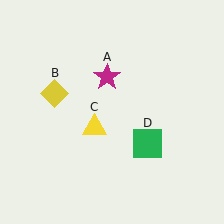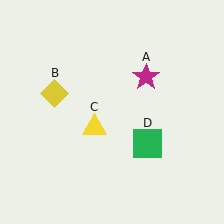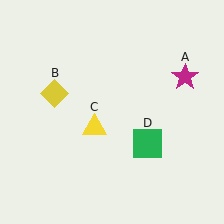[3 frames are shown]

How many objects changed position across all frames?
1 object changed position: magenta star (object A).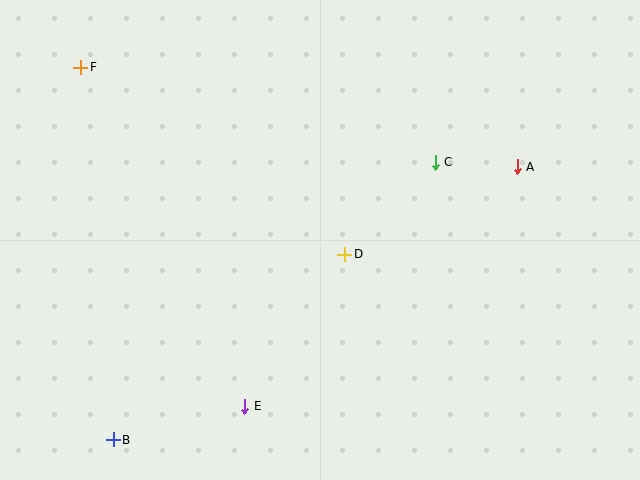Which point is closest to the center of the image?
Point D at (345, 254) is closest to the center.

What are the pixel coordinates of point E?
Point E is at (245, 406).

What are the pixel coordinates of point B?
Point B is at (113, 440).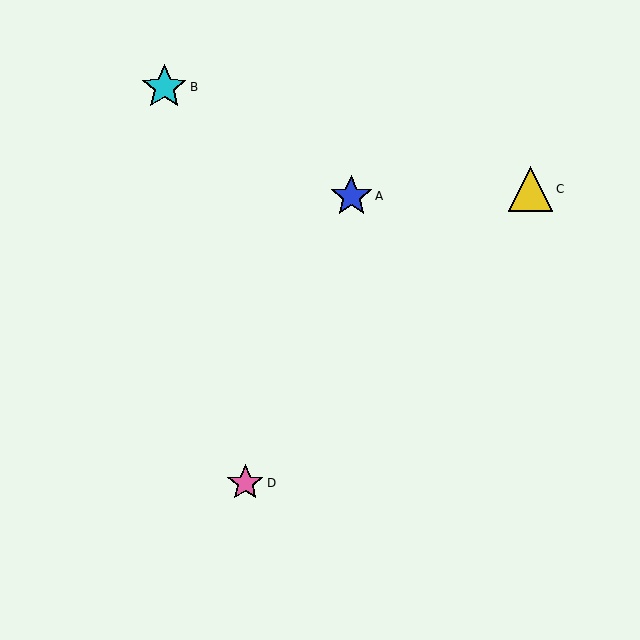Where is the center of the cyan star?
The center of the cyan star is at (164, 87).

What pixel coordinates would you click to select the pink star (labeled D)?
Click at (245, 483) to select the pink star D.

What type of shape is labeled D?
Shape D is a pink star.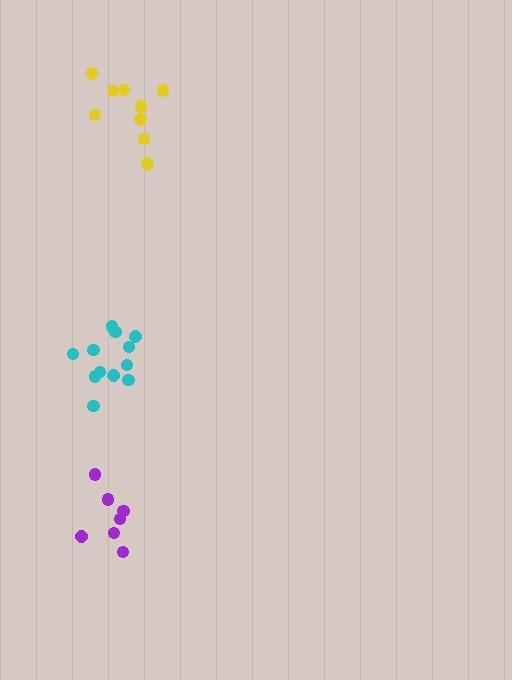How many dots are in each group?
Group 1: 7 dots, Group 2: 9 dots, Group 3: 12 dots (28 total).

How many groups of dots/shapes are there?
There are 3 groups.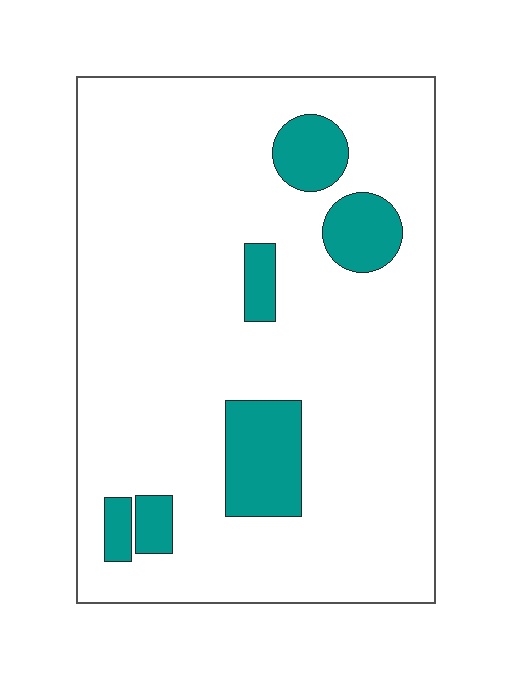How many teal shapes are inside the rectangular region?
6.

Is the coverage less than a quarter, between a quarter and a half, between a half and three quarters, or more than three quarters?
Less than a quarter.